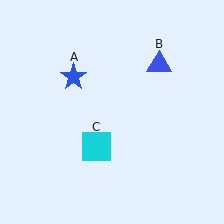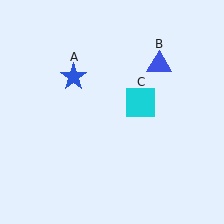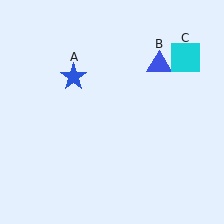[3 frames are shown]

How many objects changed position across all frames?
1 object changed position: cyan square (object C).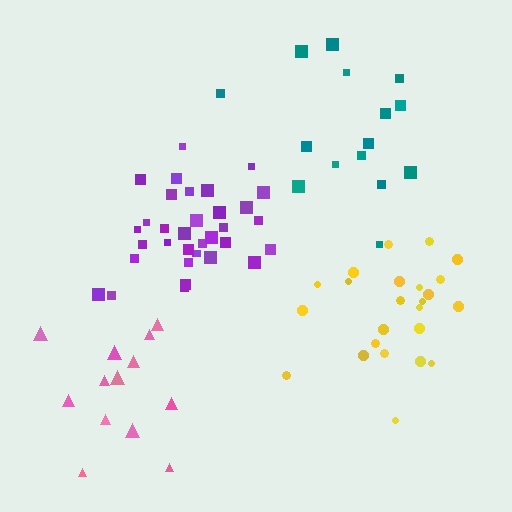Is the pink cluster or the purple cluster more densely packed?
Purple.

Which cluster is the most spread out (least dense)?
Teal.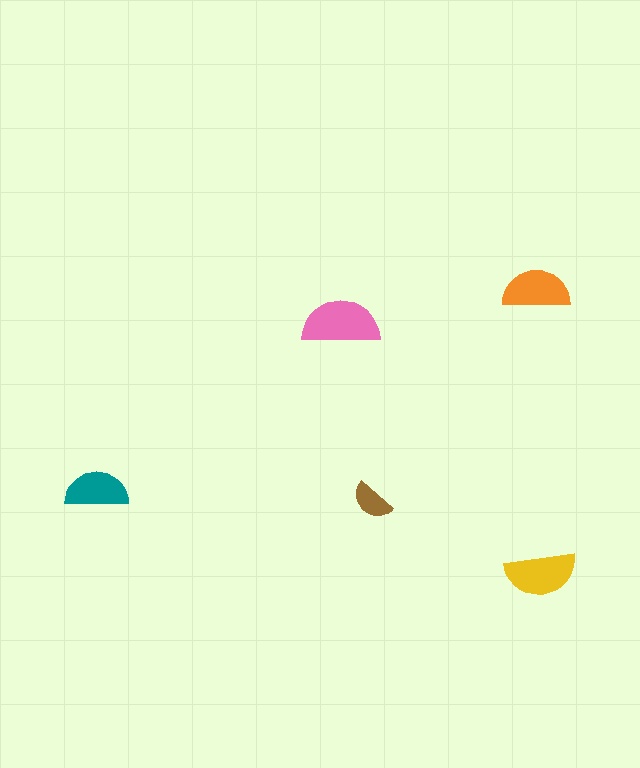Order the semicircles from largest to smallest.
the pink one, the yellow one, the orange one, the teal one, the brown one.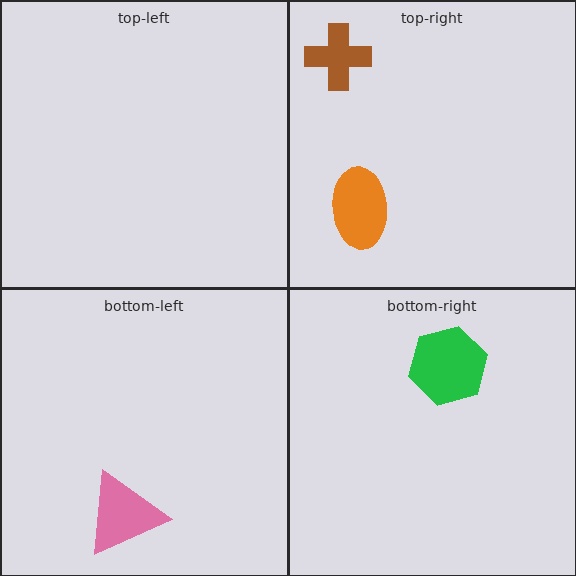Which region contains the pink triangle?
The bottom-left region.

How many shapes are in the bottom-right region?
1.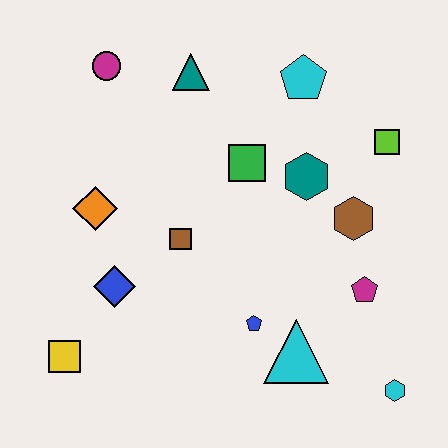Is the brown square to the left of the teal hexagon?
Yes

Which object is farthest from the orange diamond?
The cyan hexagon is farthest from the orange diamond.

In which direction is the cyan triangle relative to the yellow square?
The cyan triangle is to the right of the yellow square.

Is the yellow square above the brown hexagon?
No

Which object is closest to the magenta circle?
The teal triangle is closest to the magenta circle.